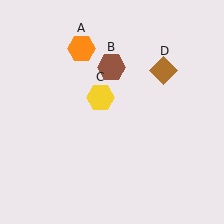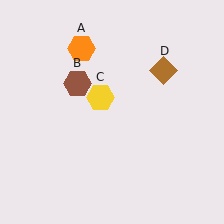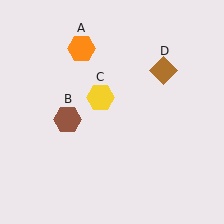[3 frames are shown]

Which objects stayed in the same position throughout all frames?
Orange hexagon (object A) and yellow hexagon (object C) and brown diamond (object D) remained stationary.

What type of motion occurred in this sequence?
The brown hexagon (object B) rotated counterclockwise around the center of the scene.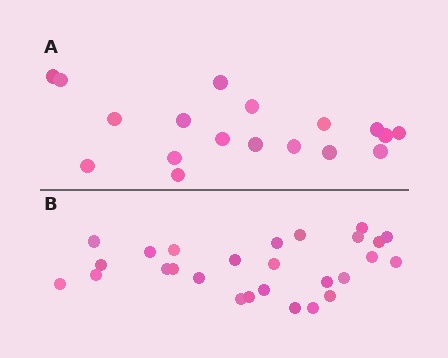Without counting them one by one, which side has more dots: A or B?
Region B (the bottom region) has more dots.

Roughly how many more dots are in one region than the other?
Region B has roughly 8 or so more dots than region A.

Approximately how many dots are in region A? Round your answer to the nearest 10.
About 20 dots. (The exact count is 18, which rounds to 20.)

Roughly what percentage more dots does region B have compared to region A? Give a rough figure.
About 50% more.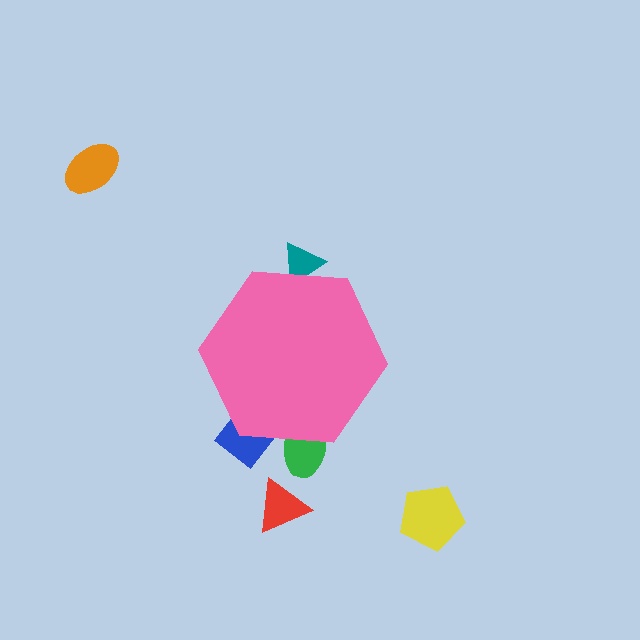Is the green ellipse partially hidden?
Yes, the green ellipse is partially hidden behind the pink hexagon.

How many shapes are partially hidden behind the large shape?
3 shapes are partially hidden.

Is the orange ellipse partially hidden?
No, the orange ellipse is fully visible.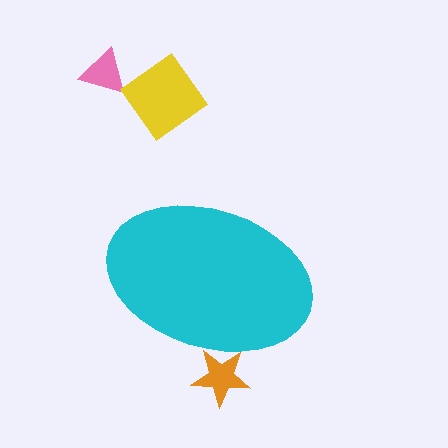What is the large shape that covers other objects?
A cyan ellipse.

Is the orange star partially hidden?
Yes, the orange star is partially hidden behind the cyan ellipse.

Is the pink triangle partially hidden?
No, the pink triangle is fully visible.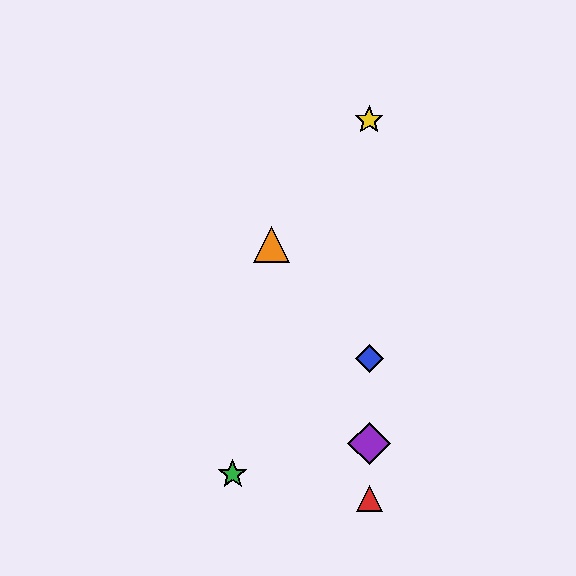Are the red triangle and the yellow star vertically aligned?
Yes, both are at x≈369.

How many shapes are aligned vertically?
4 shapes (the red triangle, the blue diamond, the yellow star, the purple diamond) are aligned vertically.